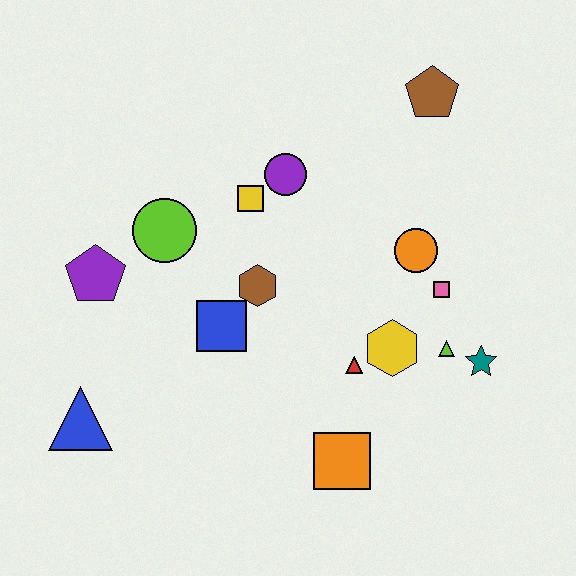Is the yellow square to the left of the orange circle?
Yes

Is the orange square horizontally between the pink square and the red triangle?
No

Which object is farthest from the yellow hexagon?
The blue triangle is farthest from the yellow hexagon.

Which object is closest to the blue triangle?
The purple pentagon is closest to the blue triangle.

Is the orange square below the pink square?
Yes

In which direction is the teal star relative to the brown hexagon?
The teal star is to the right of the brown hexagon.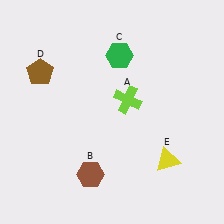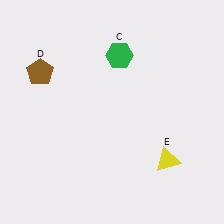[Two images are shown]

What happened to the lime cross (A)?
The lime cross (A) was removed in Image 2. It was in the top-right area of Image 1.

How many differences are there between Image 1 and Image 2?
There are 2 differences between the two images.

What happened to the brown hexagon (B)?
The brown hexagon (B) was removed in Image 2. It was in the bottom-left area of Image 1.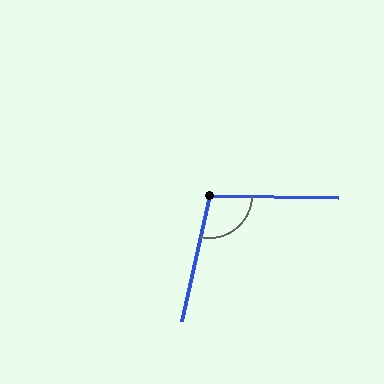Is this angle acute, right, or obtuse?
It is obtuse.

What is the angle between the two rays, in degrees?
Approximately 101 degrees.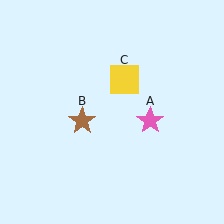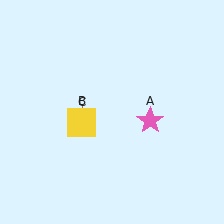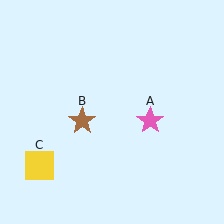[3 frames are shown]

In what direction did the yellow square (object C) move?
The yellow square (object C) moved down and to the left.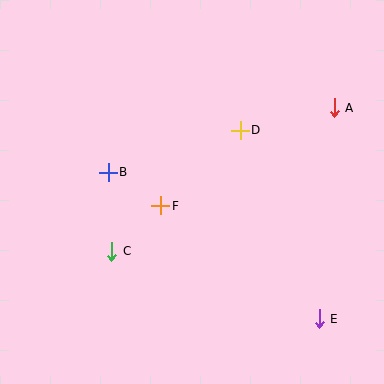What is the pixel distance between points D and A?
The distance between D and A is 97 pixels.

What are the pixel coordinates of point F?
Point F is at (161, 206).